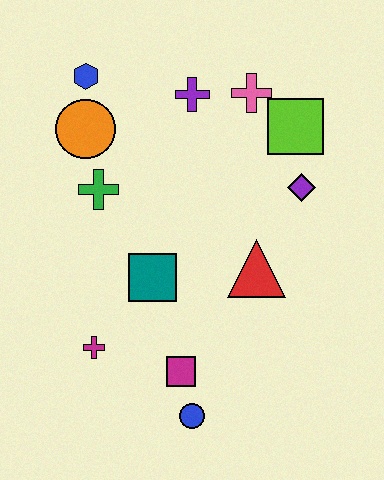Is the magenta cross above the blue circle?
Yes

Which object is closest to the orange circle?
The blue hexagon is closest to the orange circle.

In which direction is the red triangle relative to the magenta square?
The red triangle is above the magenta square.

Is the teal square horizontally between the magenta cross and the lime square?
Yes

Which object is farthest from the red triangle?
The blue hexagon is farthest from the red triangle.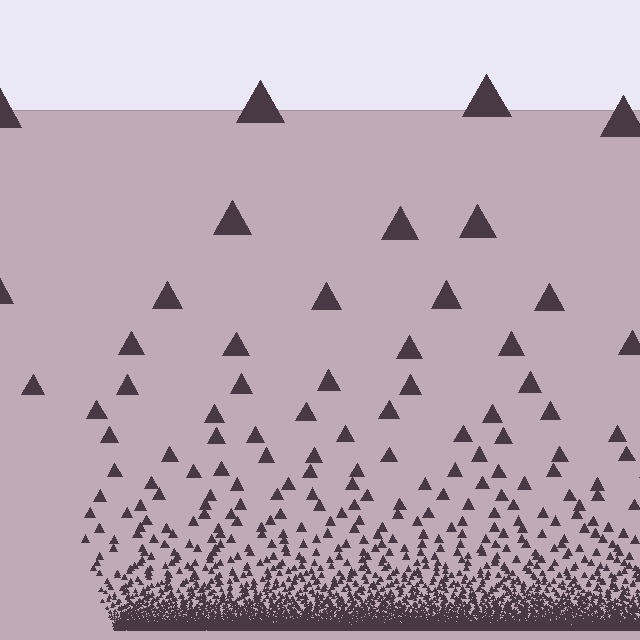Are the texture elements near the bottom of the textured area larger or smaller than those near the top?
Smaller. The gradient is inverted — elements near the bottom are smaller and denser.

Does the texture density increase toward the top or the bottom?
Density increases toward the bottom.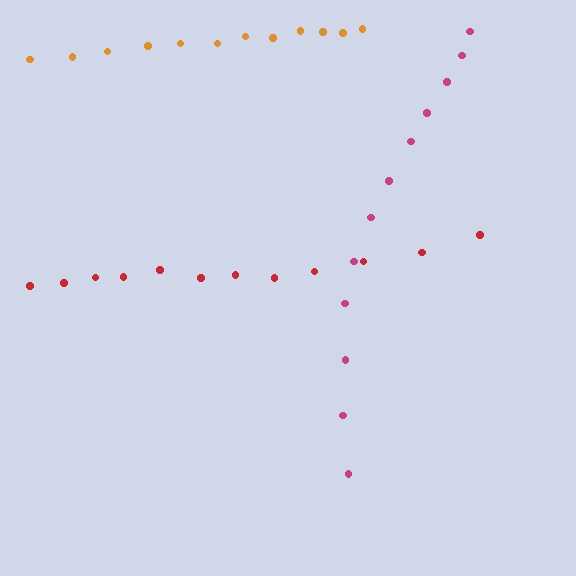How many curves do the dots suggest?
There are 3 distinct paths.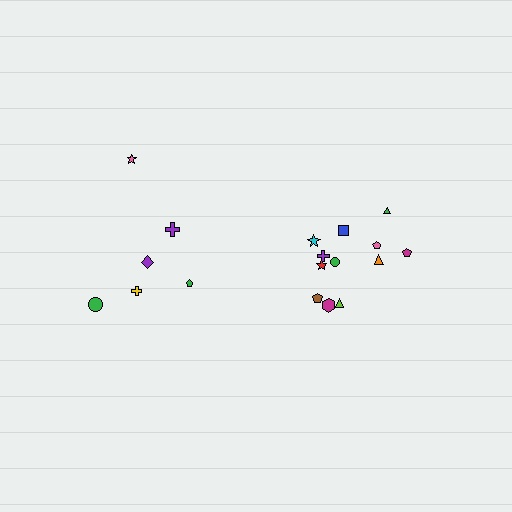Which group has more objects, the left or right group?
The right group.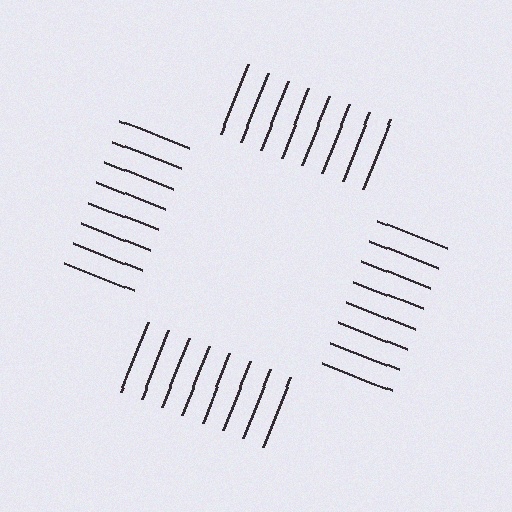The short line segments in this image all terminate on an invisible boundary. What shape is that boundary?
An illusory square — the line segments terminate on its edges but no continuous stroke is drawn.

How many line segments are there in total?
32 — 8 along each of the 4 edges.